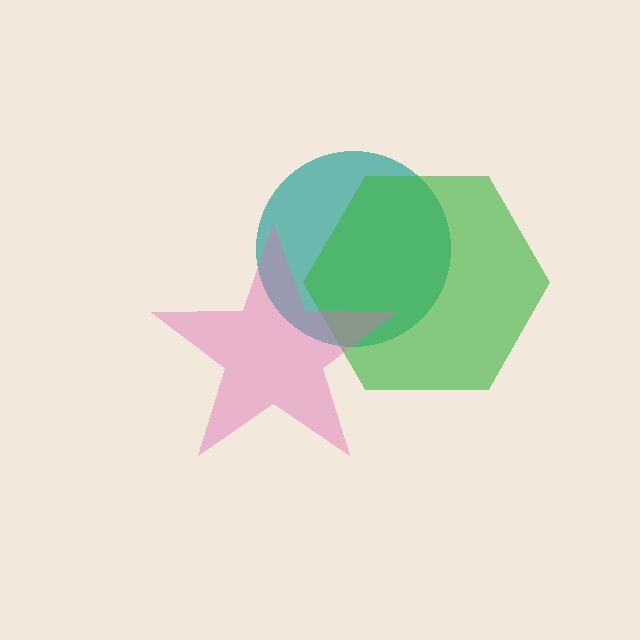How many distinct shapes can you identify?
There are 3 distinct shapes: a teal circle, a green hexagon, a pink star.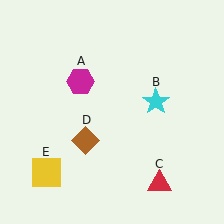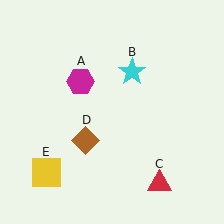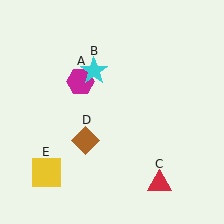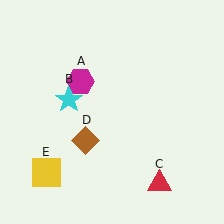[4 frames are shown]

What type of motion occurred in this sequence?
The cyan star (object B) rotated counterclockwise around the center of the scene.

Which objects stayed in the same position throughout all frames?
Magenta hexagon (object A) and red triangle (object C) and brown diamond (object D) and yellow square (object E) remained stationary.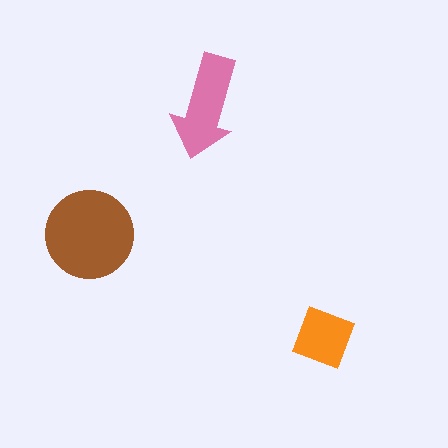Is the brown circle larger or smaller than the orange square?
Larger.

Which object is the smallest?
The orange square.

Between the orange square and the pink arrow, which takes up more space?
The pink arrow.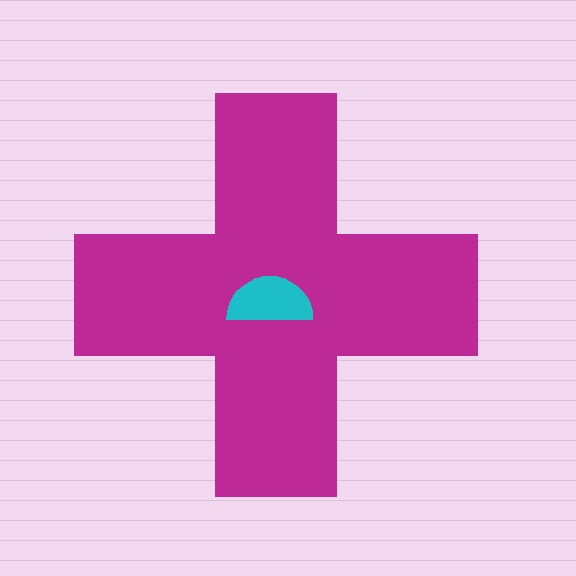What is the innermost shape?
The cyan semicircle.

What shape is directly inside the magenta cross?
The cyan semicircle.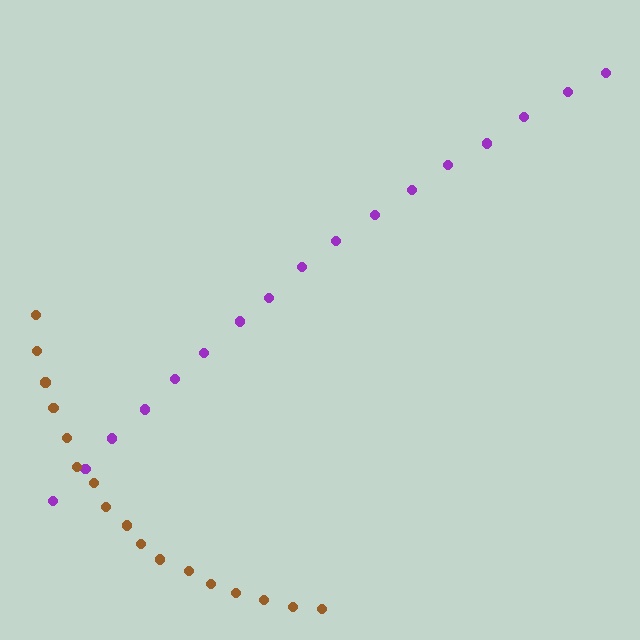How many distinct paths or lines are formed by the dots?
There are 2 distinct paths.